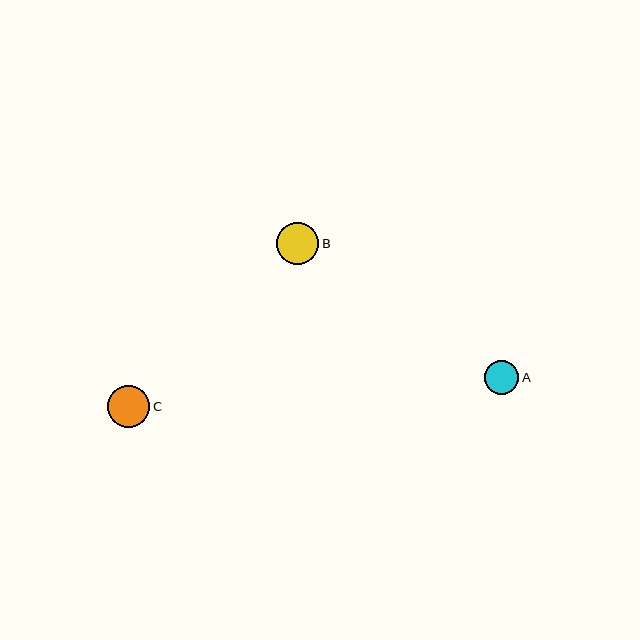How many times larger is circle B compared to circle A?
Circle B is approximately 1.2 times the size of circle A.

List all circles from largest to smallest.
From largest to smallest: B, C, A.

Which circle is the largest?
Circle B is the largest with a size of approximately 42 pixels.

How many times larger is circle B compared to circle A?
Circle B is approximately 1.2 times the size of circle A.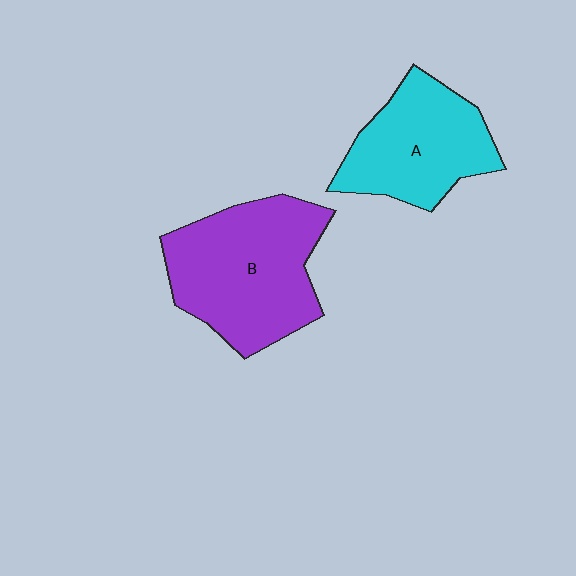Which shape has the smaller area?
Shape A (cyan).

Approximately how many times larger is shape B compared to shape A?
Approximately 1.3 times.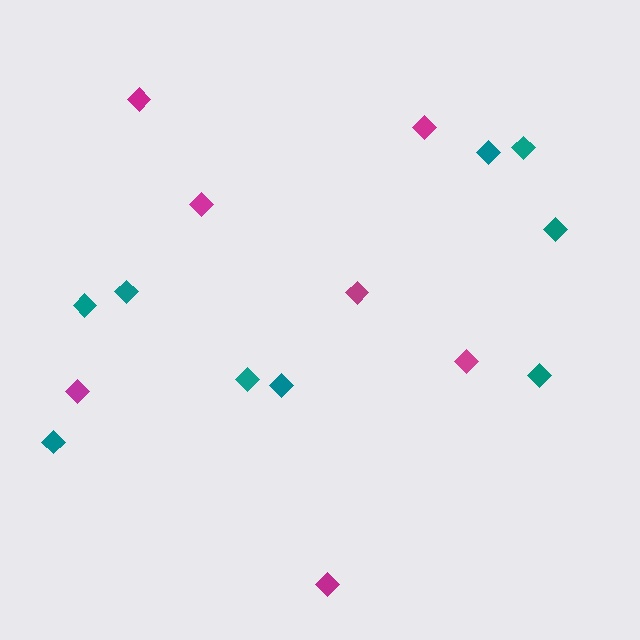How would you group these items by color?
There are 2 groups: one group of magenta diamonds (7) and one group of teal diamonds (9).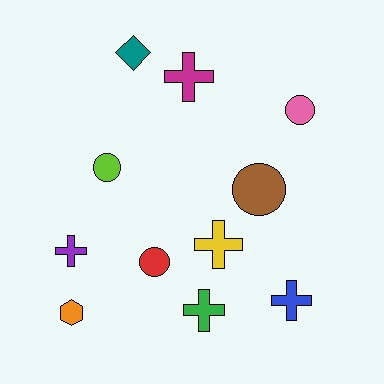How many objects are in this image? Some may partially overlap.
There are 11 objects.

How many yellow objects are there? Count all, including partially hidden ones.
There is 1 yellow object.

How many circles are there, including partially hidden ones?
There are 4 circles.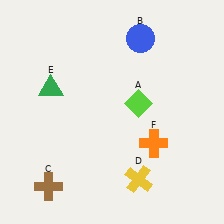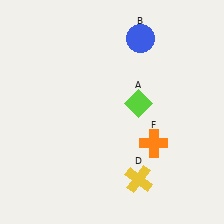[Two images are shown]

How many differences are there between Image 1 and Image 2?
There are 2 differences between the two images.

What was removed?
The brown cross (C), the green triangle (E) were removed in Image 2.